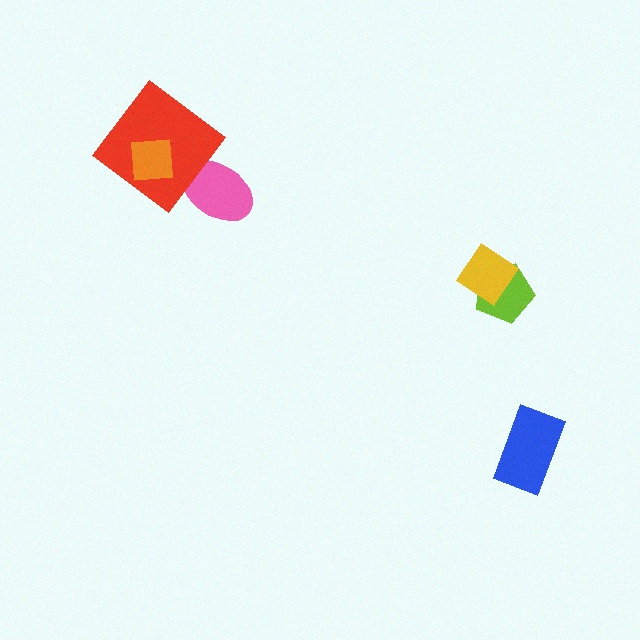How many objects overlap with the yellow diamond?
1 object overlaps with the yellow diamond.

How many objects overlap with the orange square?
1 object overlaps with the orange square.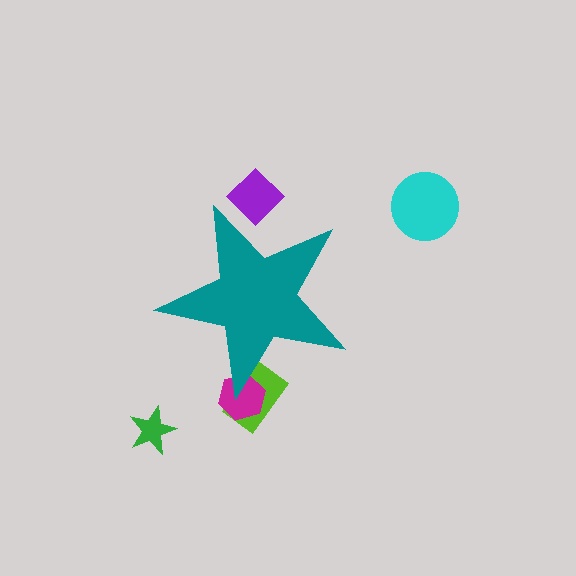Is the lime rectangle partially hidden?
Yes, the lime rectangle is partially hidden behind the teal star.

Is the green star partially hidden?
No, the green star is fully visible.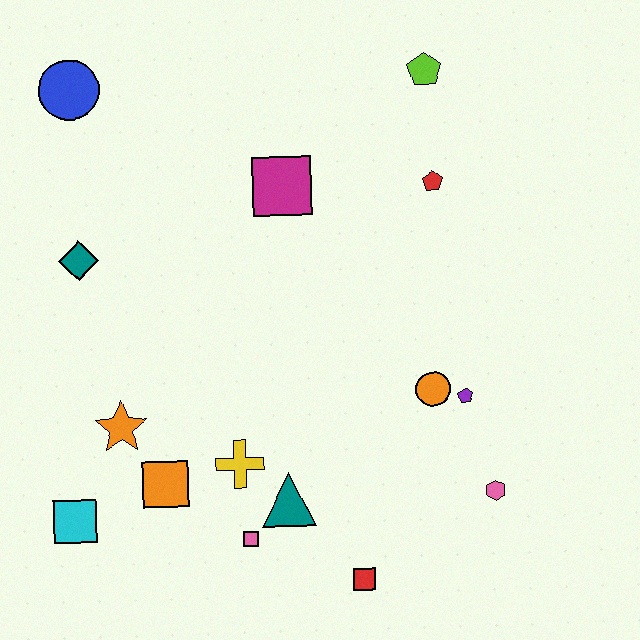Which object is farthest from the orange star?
The lime pentagon is farthest from the orange star.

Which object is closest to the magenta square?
The red pentagon is closest to the magenta square.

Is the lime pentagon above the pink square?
Yes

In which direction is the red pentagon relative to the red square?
The red pentagon is above the red square.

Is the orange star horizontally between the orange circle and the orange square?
No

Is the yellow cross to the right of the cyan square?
Yes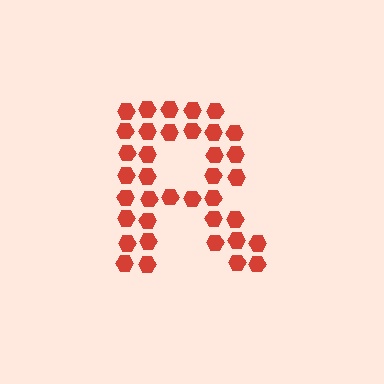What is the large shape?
The large shape is the letter R.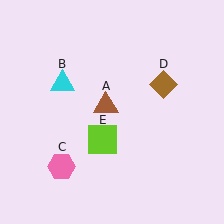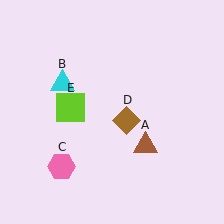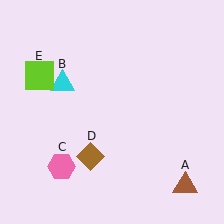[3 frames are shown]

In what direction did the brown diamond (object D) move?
The brown diamond (object D) moved down and to the left.